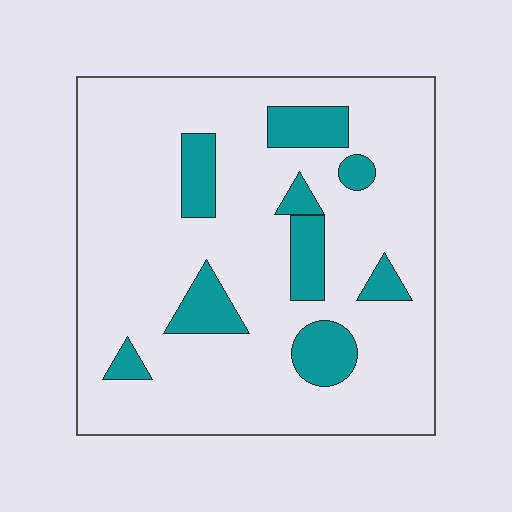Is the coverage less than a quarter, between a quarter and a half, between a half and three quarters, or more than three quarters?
Less than a quarter.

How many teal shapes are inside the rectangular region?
9.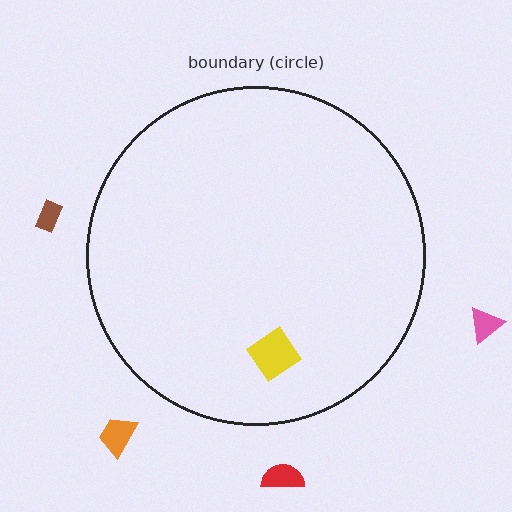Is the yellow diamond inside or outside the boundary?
Inside.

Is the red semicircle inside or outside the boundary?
Outside.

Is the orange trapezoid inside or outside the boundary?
Outside.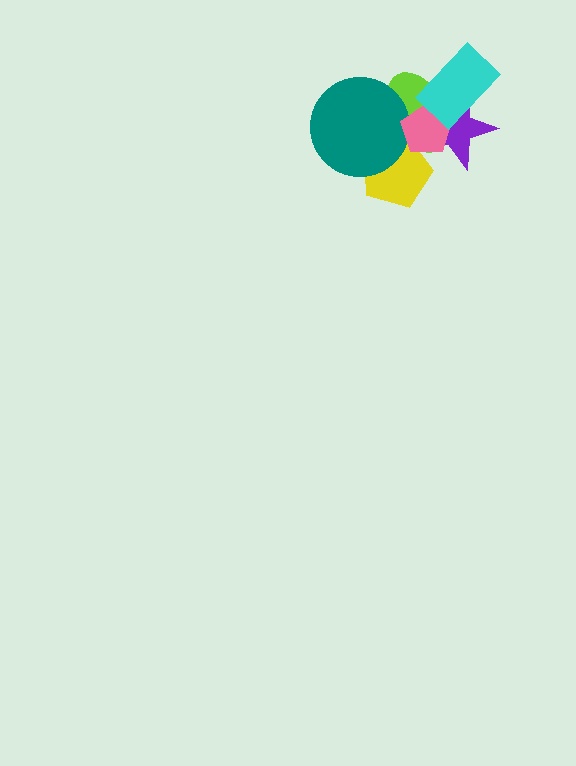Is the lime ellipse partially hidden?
Yes, it is partially covered by another shape.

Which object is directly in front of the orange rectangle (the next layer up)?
The yellow pentagon is directly in front of the orange rectangle.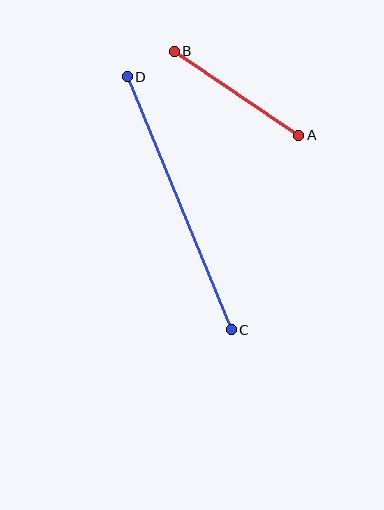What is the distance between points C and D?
The distance is approximately 274 pixels.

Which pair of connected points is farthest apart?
Points C and D are farthest apart.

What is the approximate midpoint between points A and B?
The midpoint is at approximately (236, 93) pixels.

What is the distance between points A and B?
The distance is approximately 150 pixels.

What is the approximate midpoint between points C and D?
The midpoint is at approximately (179, 203) pixels.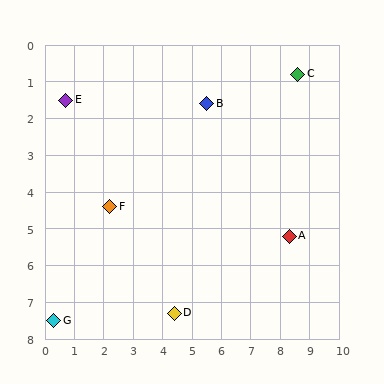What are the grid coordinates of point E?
Point E is at approximately (0.7, 1.5).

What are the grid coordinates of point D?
Point D is at approximately (4.4, 7.3).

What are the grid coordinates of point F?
Point F is at approximately (2.2, 4.4).